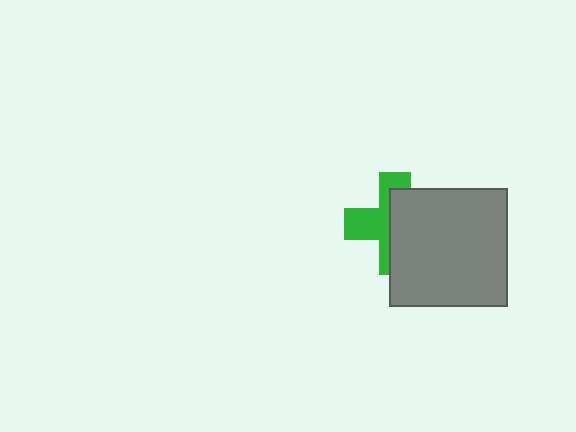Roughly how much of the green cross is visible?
About half of it is visible (roughly 45%).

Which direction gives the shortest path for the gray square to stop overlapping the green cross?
Moving right gives the shortest separation.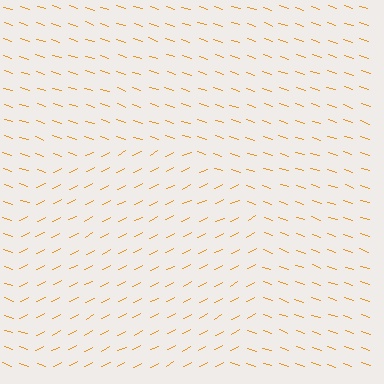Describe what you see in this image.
The image is filled with small orange line segments. A circle region in the image has lines oriented differently from the surrounding lines, creating a visible texture boundary.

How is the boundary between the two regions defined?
The boundary is defined purely by a change in line orientation (approximately 45 degrees difference). All lines are the same color and thickness.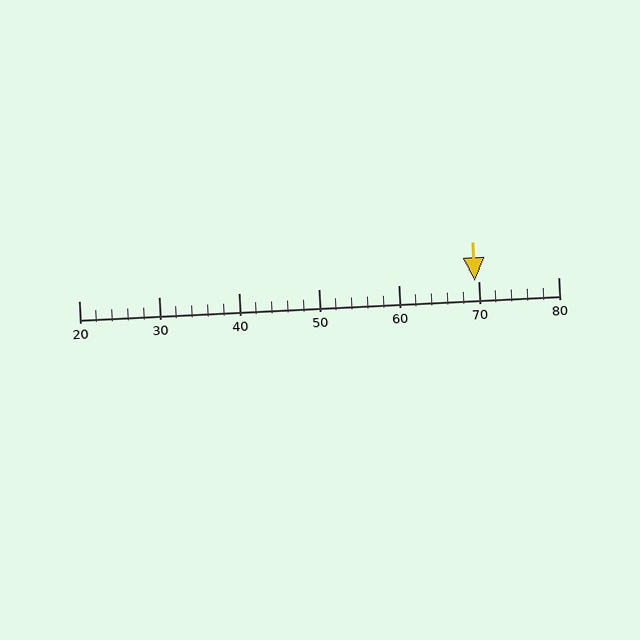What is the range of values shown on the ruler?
The ruler shows values from 20 to 80.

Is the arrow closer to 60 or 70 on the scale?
The arrow is closer to 70.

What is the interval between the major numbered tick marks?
The major tick marks are spaced 10 units apart.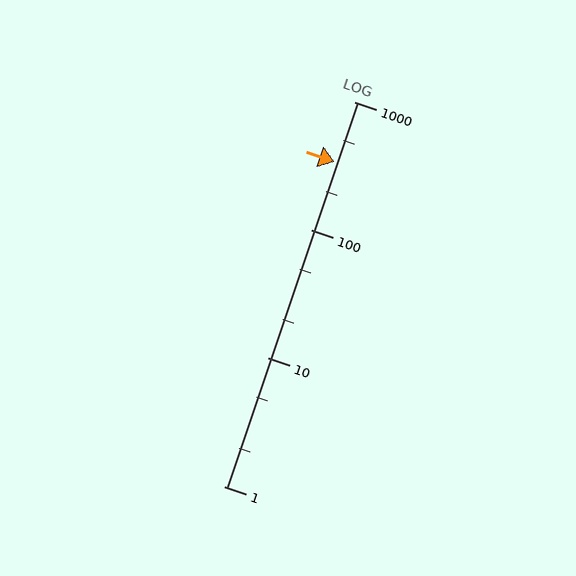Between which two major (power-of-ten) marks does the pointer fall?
The pointer is between 100 and 1000.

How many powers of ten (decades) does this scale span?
The scale spans 3 decades, from 1 to 1000.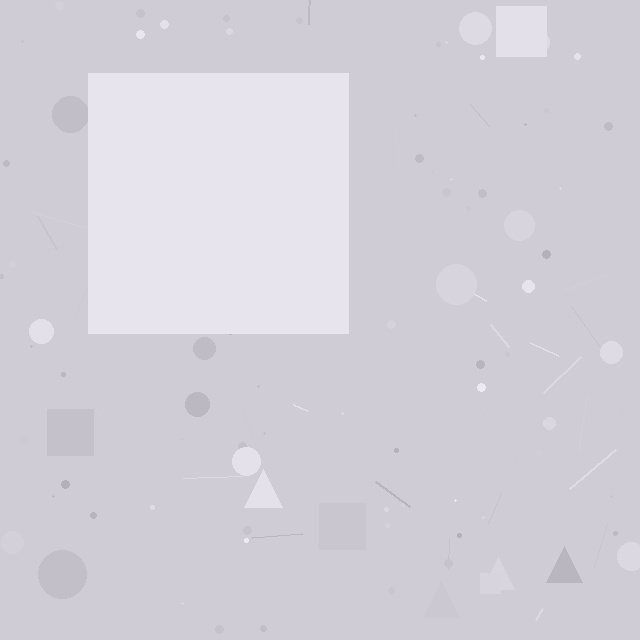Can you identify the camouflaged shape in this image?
The camouflaged shape is a square.